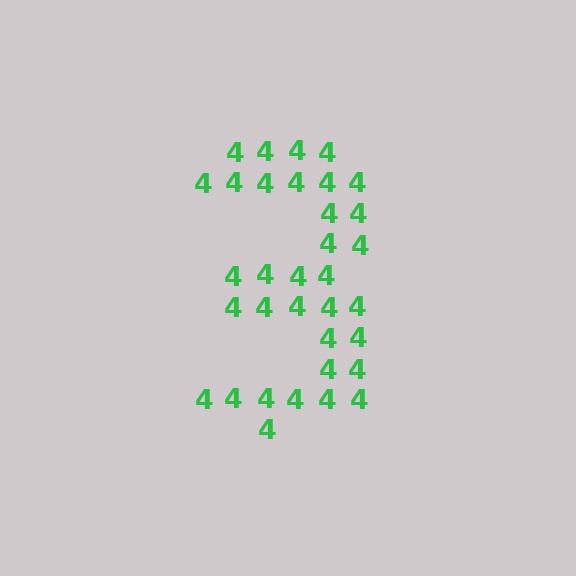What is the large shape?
The large shape is the digit 3.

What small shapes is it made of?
It is made of small digit 4's.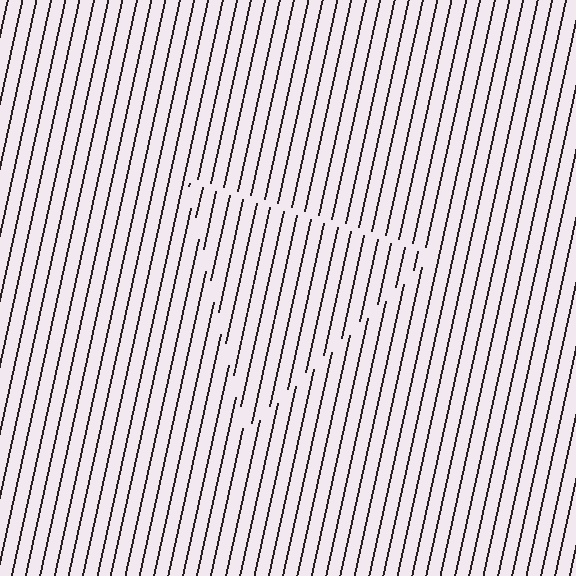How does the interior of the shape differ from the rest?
The interior of the shape contains the same grating, shifted by half a period — the contour is defined by the phase discontinuity where line-ends from the inner and outer gratings abut.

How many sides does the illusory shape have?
3 sides — the line-ends trace a triangle.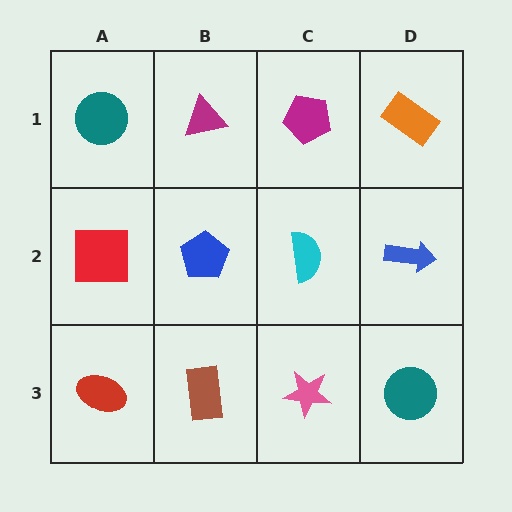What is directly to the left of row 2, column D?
A cyan semicircle.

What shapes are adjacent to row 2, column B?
A magenta triangle (row 1, column B), a brown rectangle (row 3, column B), a red square (row 2, column A), a cyan semicircle (row 2, column C).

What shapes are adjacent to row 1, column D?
A blue arrow (row 2, column D), a magenta pentagon (row 1, column C).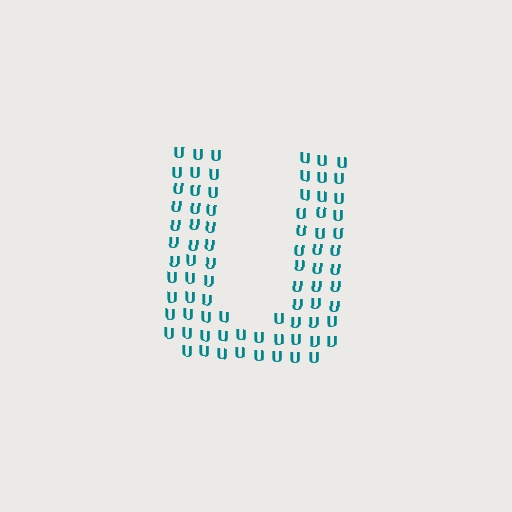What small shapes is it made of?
It is made of small letter U's.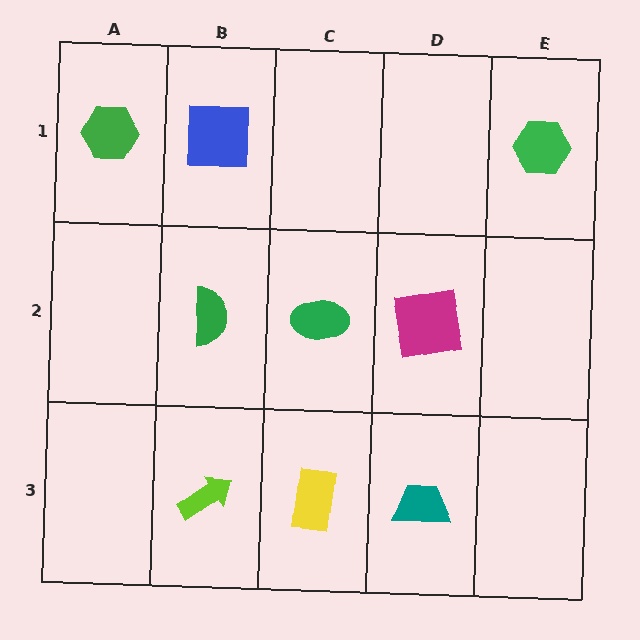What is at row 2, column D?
A magenta square.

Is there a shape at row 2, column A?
No, that cell is empty.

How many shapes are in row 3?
3 shapes.